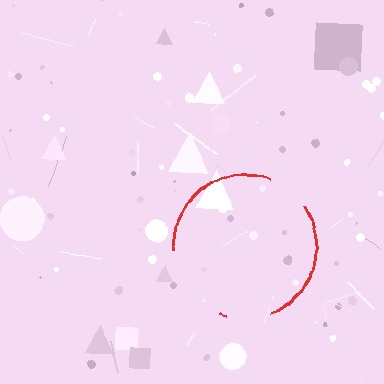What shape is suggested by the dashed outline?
The dashed outline suggests a circle.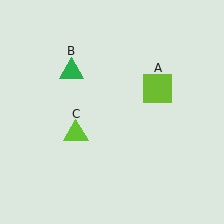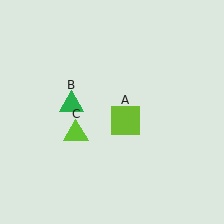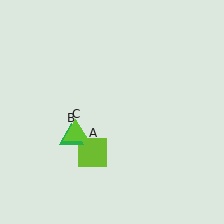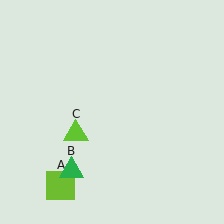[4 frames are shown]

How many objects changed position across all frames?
2 objects changed position: lime square (object A), green triangle (object B).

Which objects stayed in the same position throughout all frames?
Lime triangle (object C) remained stationary.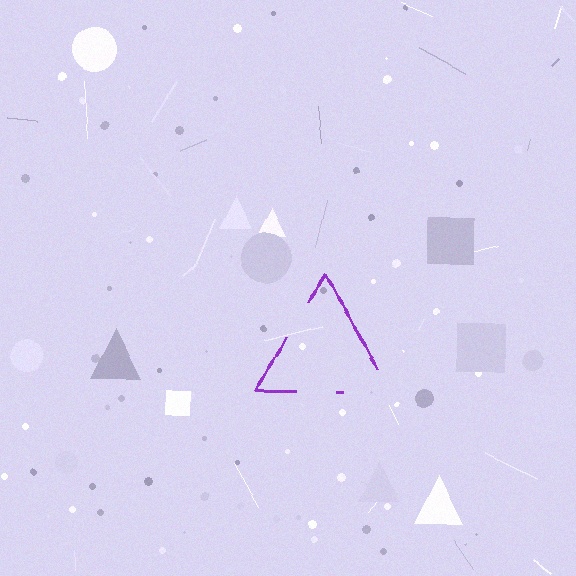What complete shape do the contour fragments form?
The contour fragments form a triangle.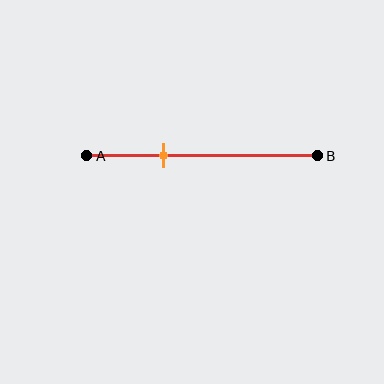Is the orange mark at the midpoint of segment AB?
No, the mark is at about 35% from A, not at the 50% midpoint.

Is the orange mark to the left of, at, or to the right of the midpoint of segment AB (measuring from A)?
The orange mark is to the left of the midpoint of segment AB.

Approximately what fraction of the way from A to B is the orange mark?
The orange mark is approximately 35% of the way from A to B.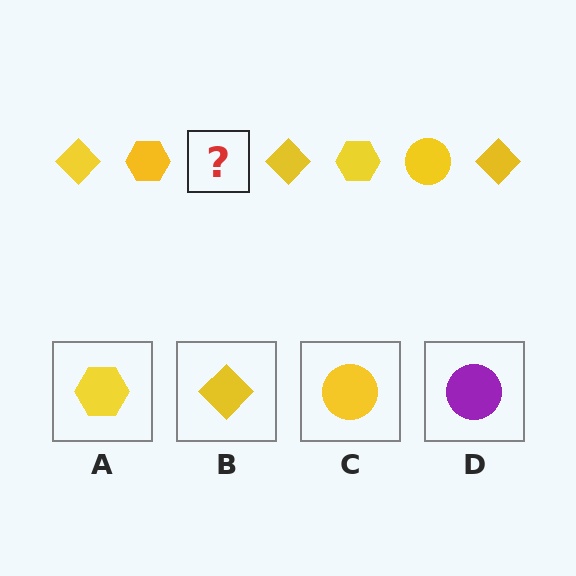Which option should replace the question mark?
Option C.